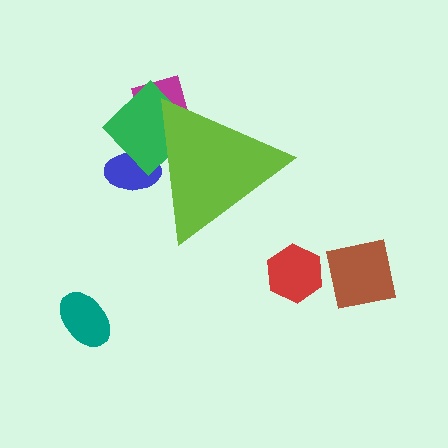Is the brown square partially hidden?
No, the brown square is fully visible.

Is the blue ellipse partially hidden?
Yes, the blue ellipse is partially hidden behind the lime triangle.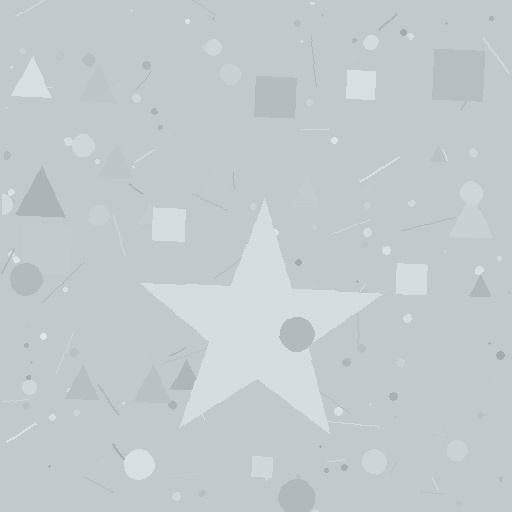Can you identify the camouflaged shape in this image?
The camouflaged shape is a star.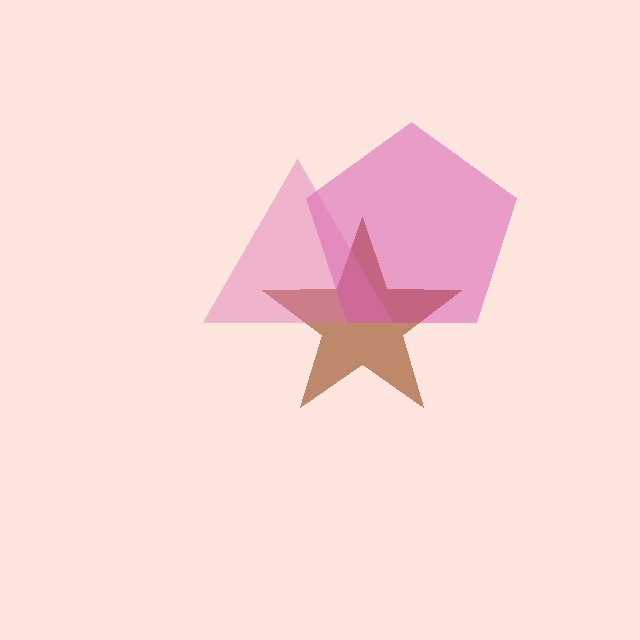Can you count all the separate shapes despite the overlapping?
Yes, there are 3 separate shapes.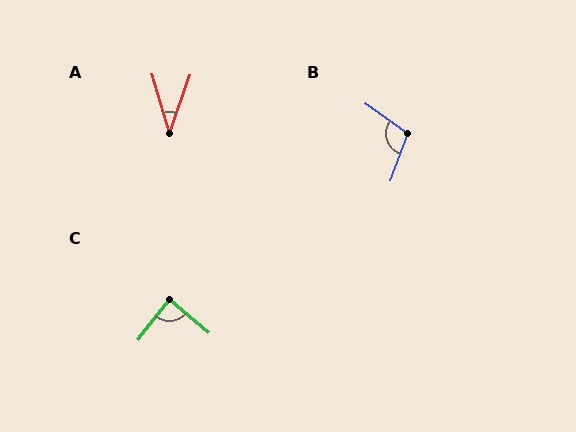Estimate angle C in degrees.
Approximately 88 degrees.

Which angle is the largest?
B, at approximately 105 degrees.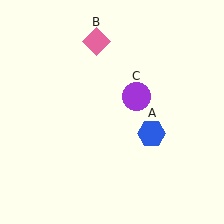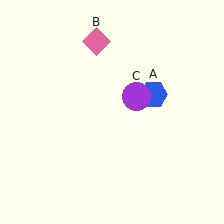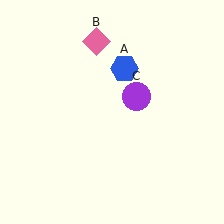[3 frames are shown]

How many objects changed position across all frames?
1 object changed position: blue hexagon (object A).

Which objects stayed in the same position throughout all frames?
Pink diamond (object B) and purple circle (object C) remained stationary.